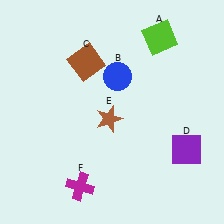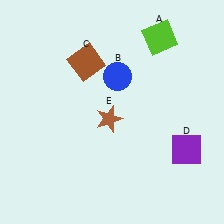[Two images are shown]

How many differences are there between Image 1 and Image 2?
There is 1 difference between the two images.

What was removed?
The magenta cross (F) was removed in Image 2.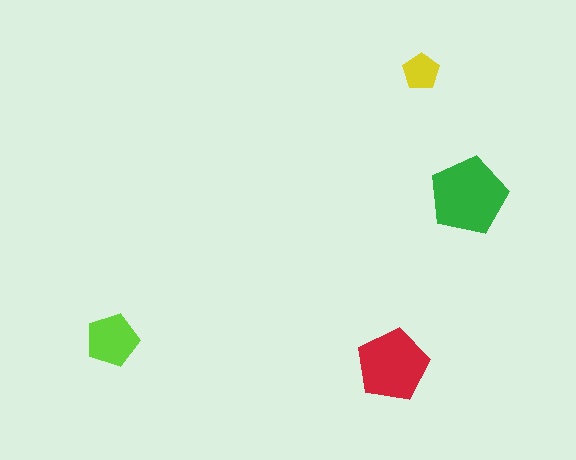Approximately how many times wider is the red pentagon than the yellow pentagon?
About 2 times wider.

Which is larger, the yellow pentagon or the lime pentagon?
The lime one.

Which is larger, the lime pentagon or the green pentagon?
The green one.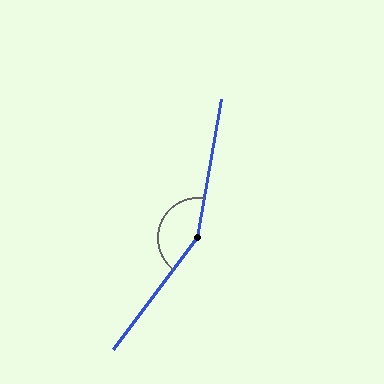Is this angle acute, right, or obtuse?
It is obtuse.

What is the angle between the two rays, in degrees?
Approximately 153 degrees.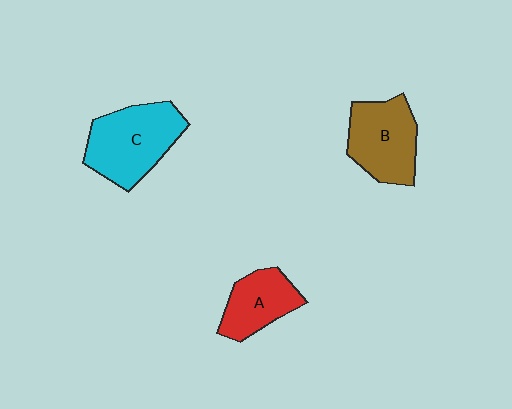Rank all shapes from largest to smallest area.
From largest to smallest: C (cyan), B (brown), A (red).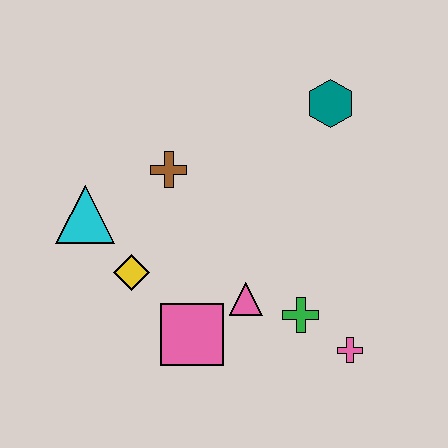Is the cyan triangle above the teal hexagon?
No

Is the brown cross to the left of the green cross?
Yes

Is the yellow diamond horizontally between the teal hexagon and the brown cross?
No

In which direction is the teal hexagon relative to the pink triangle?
The teal hexagon is above the pink triangle.